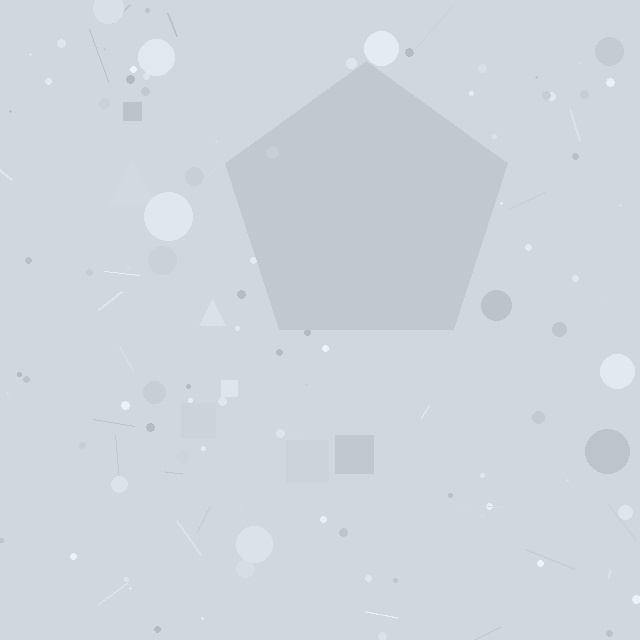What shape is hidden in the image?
A pentagon is hidden in the image.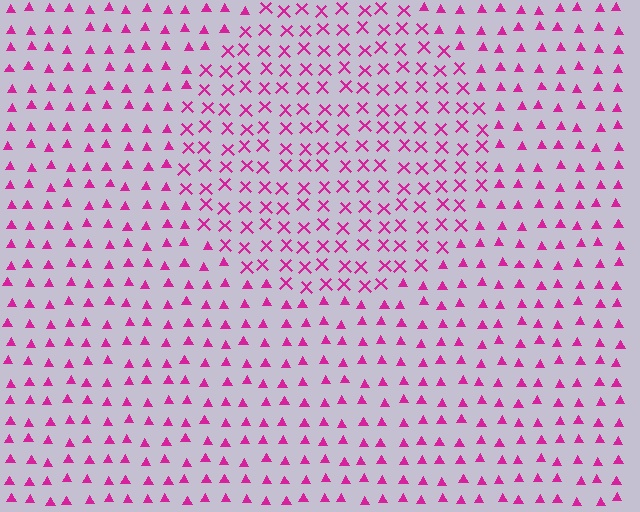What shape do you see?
I see a circle.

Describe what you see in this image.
The image is filled with small magenta elements arranged in a uniform grid. A circle-shaped region contains X marks, while the surrounding area contains triangles. The boundary is defined purely by the change in element shape.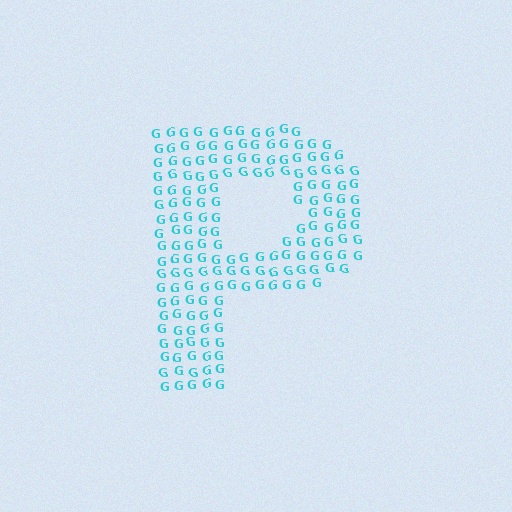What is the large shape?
The large shape is the letter P.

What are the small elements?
The small elements are letter G's.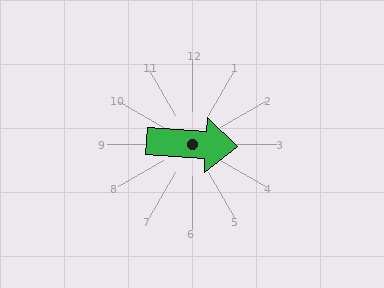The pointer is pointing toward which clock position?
Roughly 3 o'clock.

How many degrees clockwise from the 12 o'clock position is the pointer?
Approximately 93 degrees.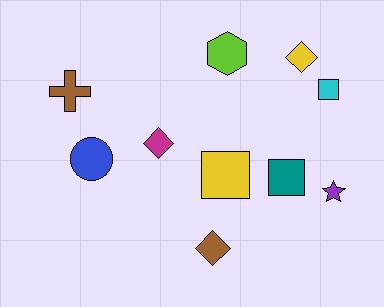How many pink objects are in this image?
There are no pink objects.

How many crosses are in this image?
There is 1 cross.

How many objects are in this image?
There are 10 objects.